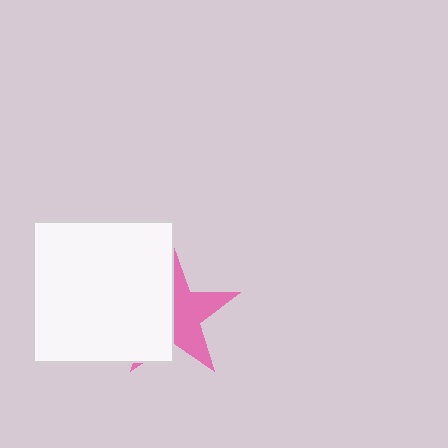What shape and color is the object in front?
The object in front is a white square.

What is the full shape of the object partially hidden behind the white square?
The partially hidden object is a pink star.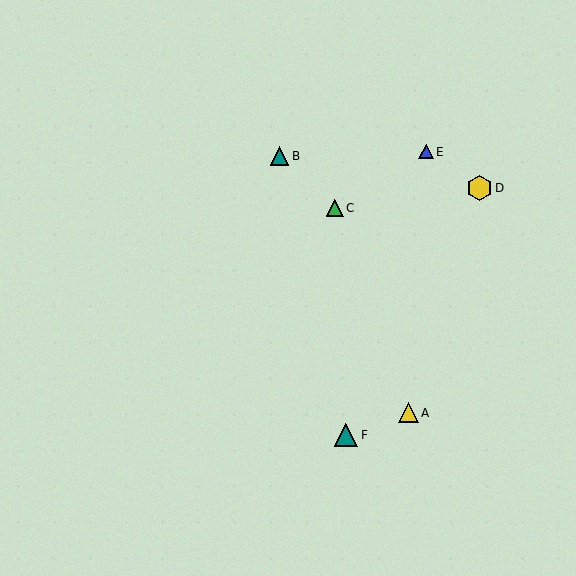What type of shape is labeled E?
Shape E is a blue triangle.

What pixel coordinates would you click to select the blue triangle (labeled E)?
Click at (426, 152) to select the blue triangle E.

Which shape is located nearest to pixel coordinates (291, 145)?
The teal triangle (labeled B) at (280, 156) is nearest to that location.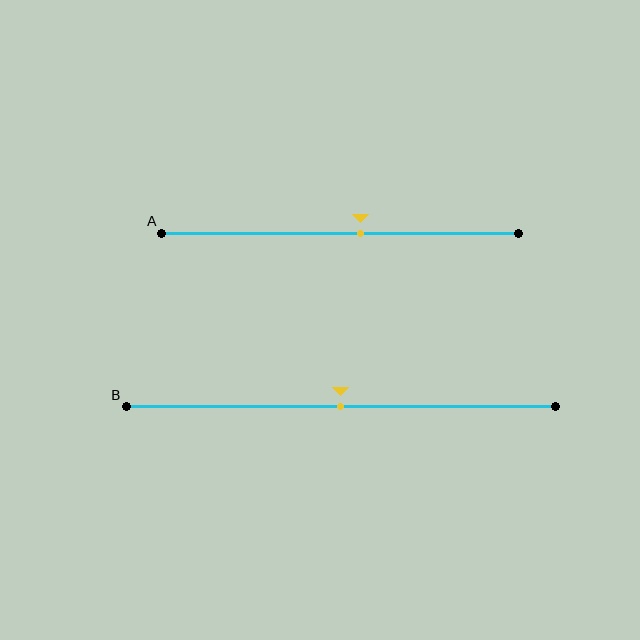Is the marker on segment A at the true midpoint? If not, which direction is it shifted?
No, the marker on segment A is shifted to the right by about 6% of the segment length.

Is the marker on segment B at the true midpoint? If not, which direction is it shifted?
Yes, the marker on segment B is at the true midpoint.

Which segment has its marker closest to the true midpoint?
Segment B has its marker closest to the true midpoint.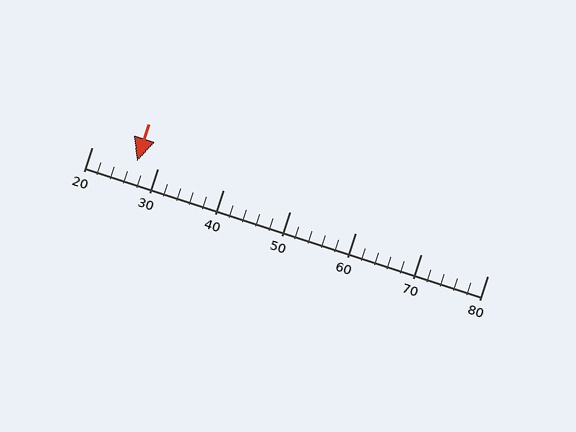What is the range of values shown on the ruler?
The ruler shows values from 20 to 80.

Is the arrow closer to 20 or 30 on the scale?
The arrow is closer to 30.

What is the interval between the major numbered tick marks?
The major tick marks are spaced 10 units apart.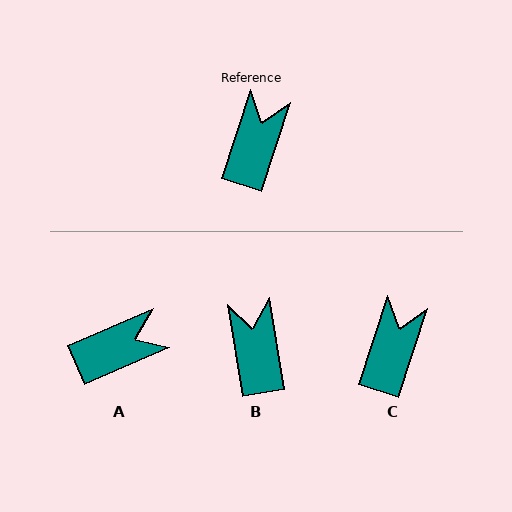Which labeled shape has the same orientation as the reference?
C.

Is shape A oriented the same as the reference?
No, it is off by about 48 degrees.